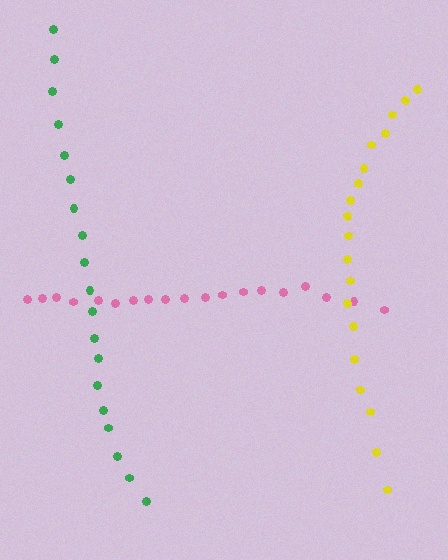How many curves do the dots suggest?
There are 3 distinct paths.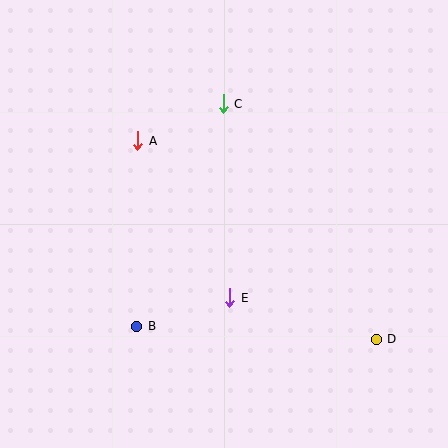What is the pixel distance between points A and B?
The distance between A and B is 185 pixels.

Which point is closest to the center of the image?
Point E at (230, 298) is closest to the center.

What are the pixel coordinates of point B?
Point B is at (137, 326).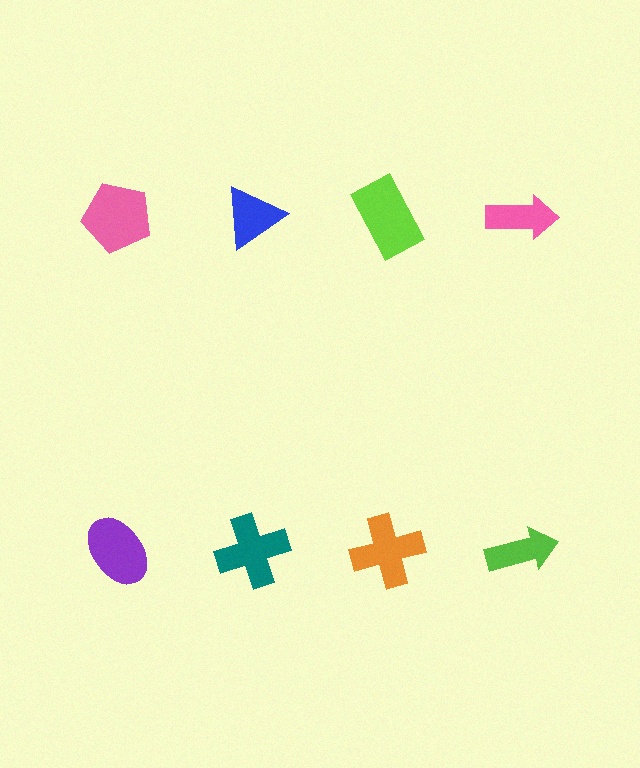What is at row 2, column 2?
A teal cross.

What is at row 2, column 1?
A purple ellipse.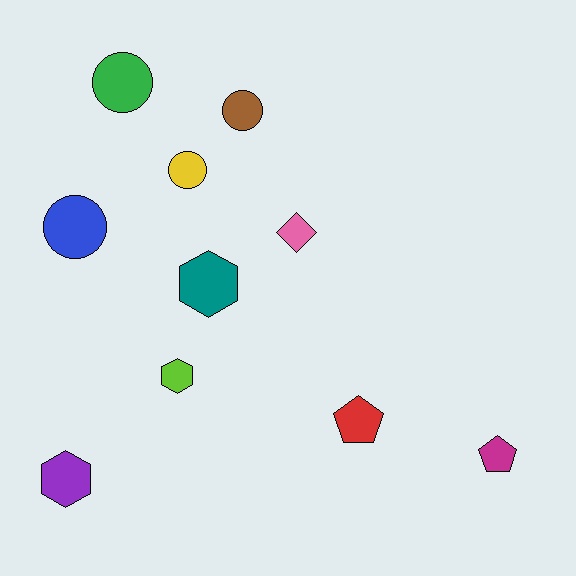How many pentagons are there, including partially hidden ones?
There are 2 pentagons.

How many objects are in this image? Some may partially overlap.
There are 10 objects.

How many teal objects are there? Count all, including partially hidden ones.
There is 1 teal object.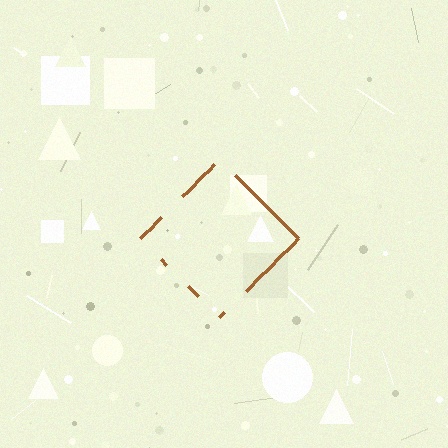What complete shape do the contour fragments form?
The contour fragments form a diamond.